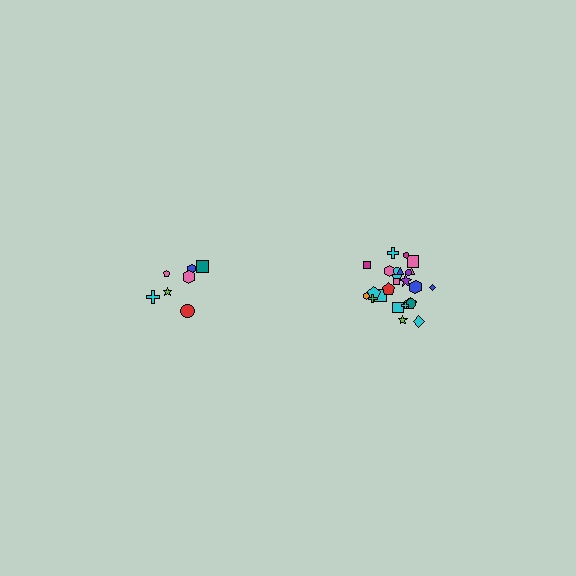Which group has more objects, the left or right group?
The right group.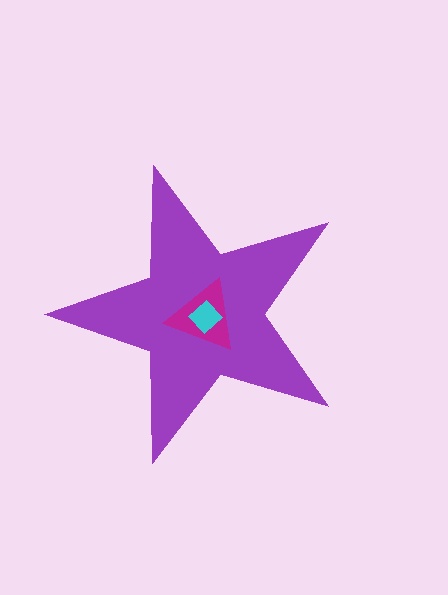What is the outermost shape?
The purple star.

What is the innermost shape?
The cyan diamond.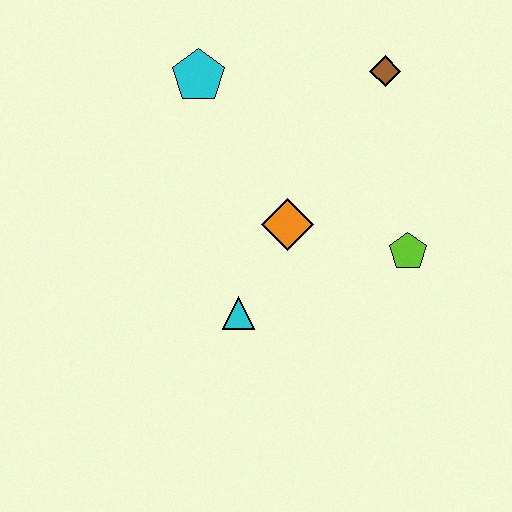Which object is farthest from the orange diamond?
The brown diamond is farthest from the orange diamond.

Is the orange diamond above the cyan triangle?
Yes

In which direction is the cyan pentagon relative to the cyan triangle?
The cyan pentagon is above the cyan triangle.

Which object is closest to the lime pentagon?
The orange diamond is closest to the lime pentagon.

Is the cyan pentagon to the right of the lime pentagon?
No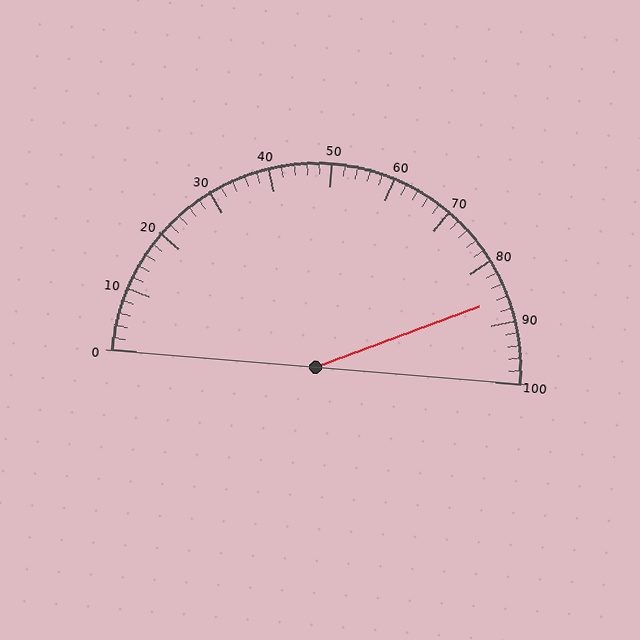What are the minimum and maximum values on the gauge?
The gauge ranges from 0 to 100.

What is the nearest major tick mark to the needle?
The nearest major tick mark is 90.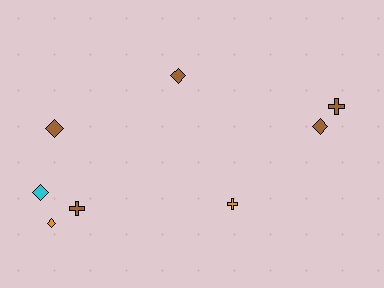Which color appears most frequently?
Brown, with 5 objects.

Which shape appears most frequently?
Diamond, with 5 objects.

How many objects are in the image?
There are 8 objects.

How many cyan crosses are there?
There are no cyan crosses.